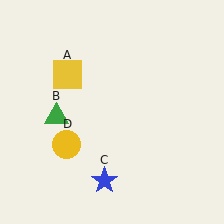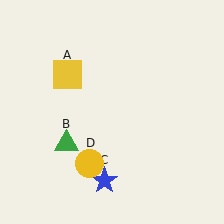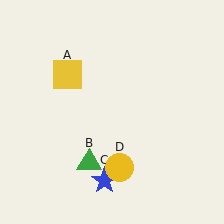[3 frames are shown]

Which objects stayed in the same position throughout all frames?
Yellow square (object A) and blue star (object C) remained stationary.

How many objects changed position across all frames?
2 objects changed position: green triangle (object B), yellow circle (object D).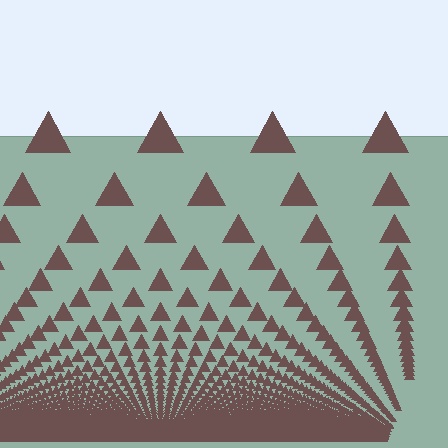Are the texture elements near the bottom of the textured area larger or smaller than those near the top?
Smaller. The gradient is inverted — elements near the bottom are smaller and denser.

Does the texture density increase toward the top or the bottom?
Density increases toward the bottom.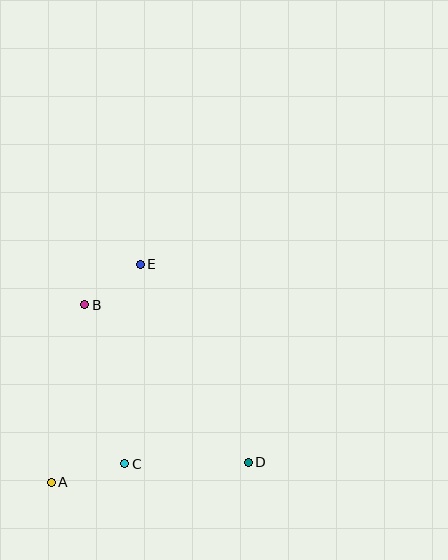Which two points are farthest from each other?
Points A and E are farthest from each other.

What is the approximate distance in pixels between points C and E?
The distance between C and E is approximately 200 pixels.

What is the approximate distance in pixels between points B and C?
The distance between B and C is approximately 164 pixels.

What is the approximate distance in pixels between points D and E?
The distance between D and E is approximately 226 pixels.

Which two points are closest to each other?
Points B and E are closest to each other.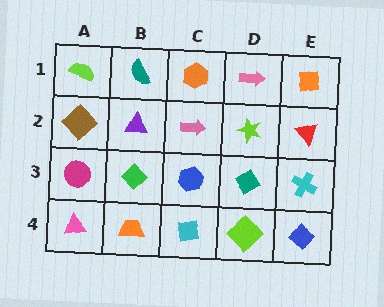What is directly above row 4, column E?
A cyan cross.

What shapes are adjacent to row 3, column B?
A purple triangle (row 2, column B), an orange trapezoid (row 4, column B), a magenta circle (row 3, column A), a blue hexagon (row 3, column C).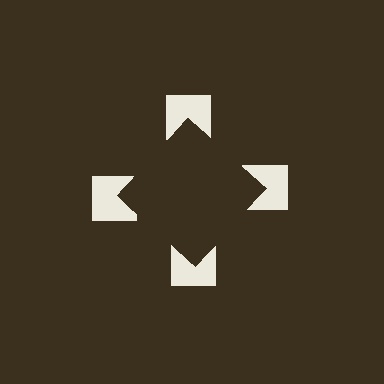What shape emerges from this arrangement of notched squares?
An illusory square — its edges are inferred from the aligned wedge cuts in the notched squares, not physically drawn.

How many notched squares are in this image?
There are 4 — one at each vertex of the illusory square.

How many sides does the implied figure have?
4 sides.